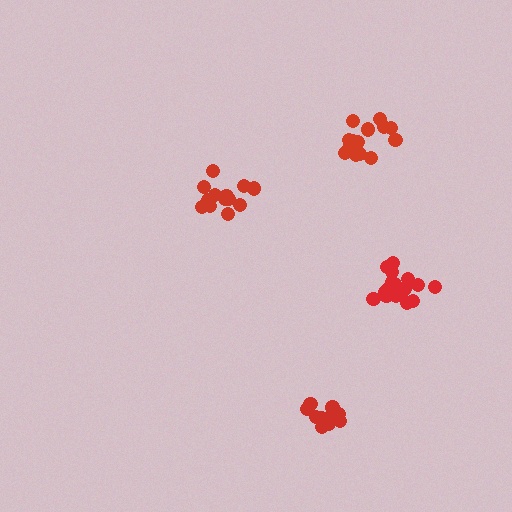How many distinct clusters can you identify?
There are 4 distinct clusters.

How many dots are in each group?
Group 1: 13 dots, Group 2: 18 dots, Group 3: 13 dots, Group 4: 16 dots (60 total).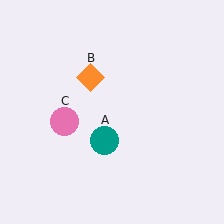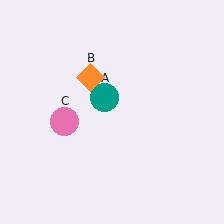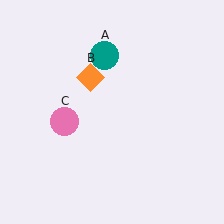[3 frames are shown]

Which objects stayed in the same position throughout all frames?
Orange diamond (object B) and pink circle (object C) remained stationary.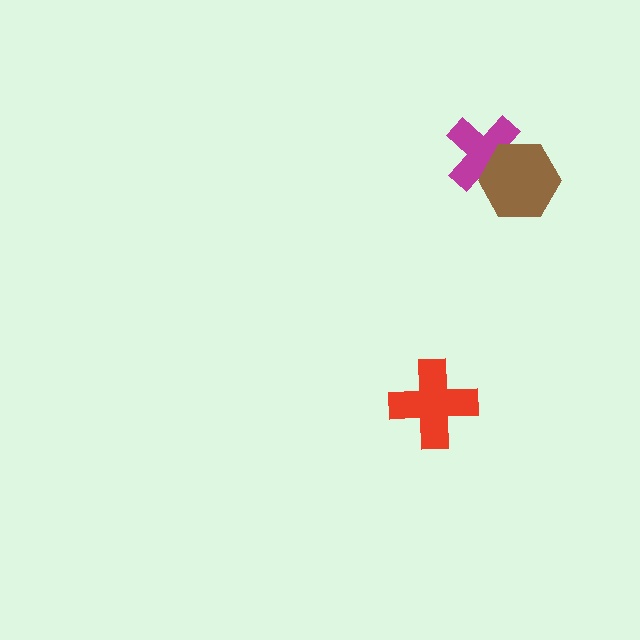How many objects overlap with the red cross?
0 objects overlap with the red cross.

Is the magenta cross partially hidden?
Yes, it is partially covered by another shape.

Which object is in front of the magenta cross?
The brown hexagon is in front of the magenta cross.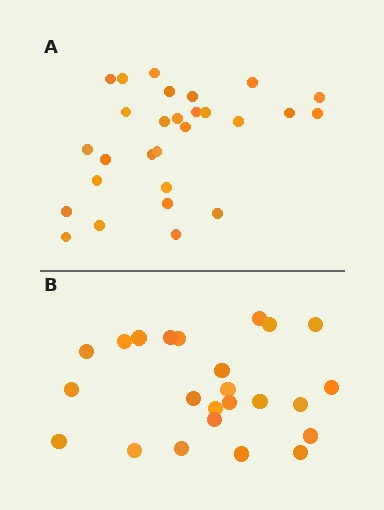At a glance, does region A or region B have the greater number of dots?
Region A (the top region) has more dots.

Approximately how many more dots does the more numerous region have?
Region A has about 4 more dots than region B.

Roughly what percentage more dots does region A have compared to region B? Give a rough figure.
About 15% more.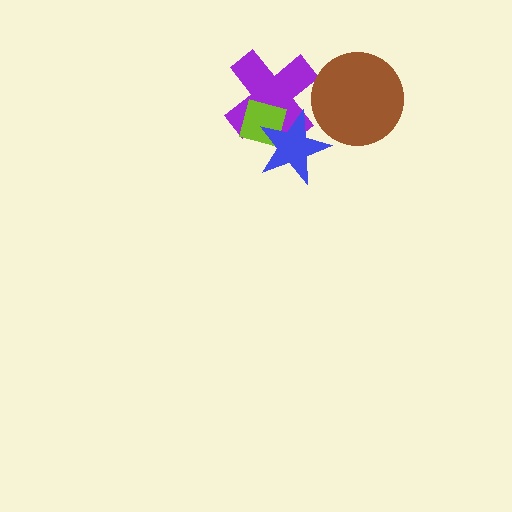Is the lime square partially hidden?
Yes, it is partially covered by another shape.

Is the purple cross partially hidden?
Yes, it is partially covered by another shape.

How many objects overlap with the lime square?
2 objects overlap with the lime square.